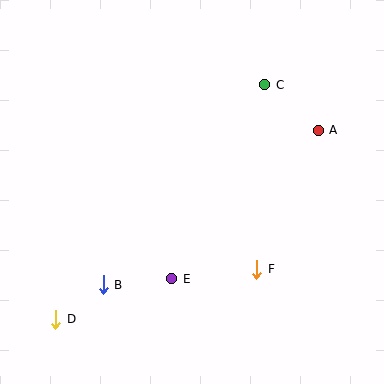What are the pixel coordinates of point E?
Point E is at (172, 279).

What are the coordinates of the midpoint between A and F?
The midpoint between A and F is at (288, 200).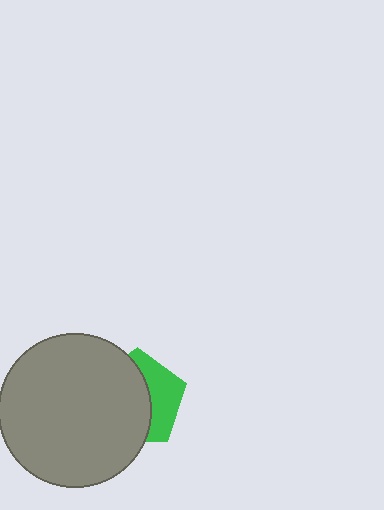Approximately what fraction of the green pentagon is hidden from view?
Roughly 62% of the green pentagon is hidden behind the gray circle.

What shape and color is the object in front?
The object in front is a gray circle.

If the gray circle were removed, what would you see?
You would see the complete green pentagon.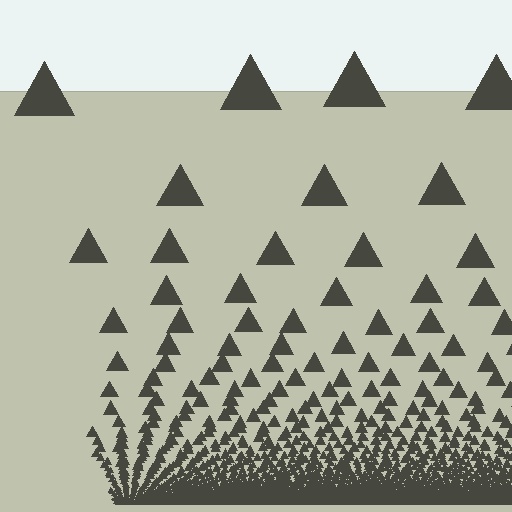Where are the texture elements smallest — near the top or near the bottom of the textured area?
Near the bottom.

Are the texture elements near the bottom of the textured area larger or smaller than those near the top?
Smaller. The gradient is inverted — elements near the bottom are smaller and denser.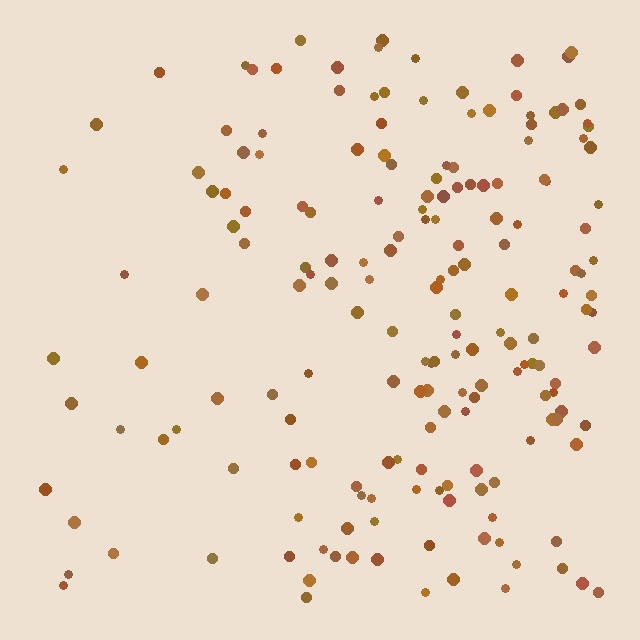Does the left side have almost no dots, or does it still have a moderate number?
Still a moderate number, just noticeably fewer than the right.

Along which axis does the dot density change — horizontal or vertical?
Horizontal.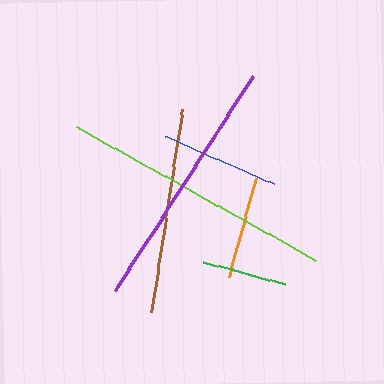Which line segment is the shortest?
The green line is the shortest at approximately 84 pixels.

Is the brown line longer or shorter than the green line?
The brown line is longer than the green line.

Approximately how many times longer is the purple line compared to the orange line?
The purple line is approximately 2.5 times the length of the orange line.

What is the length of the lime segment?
The lime segment is approximately 274 pixels long.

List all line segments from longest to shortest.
From longest to shortest: lime, purple, brown, blue, orange, green.